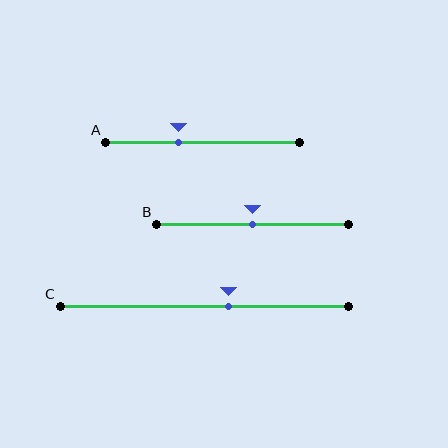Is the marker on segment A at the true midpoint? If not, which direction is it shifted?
No, the marker on segment A is shifted to the left by about 12% of the segment length.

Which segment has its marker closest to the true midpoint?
Segment B has its marker closest to the true midpoint.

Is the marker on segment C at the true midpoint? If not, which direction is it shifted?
No, the marker on segment C is shifted to the right by about 8% of the segment length.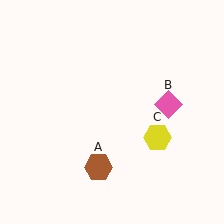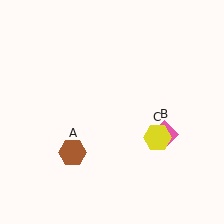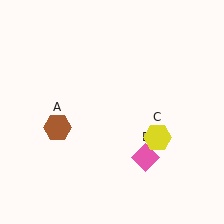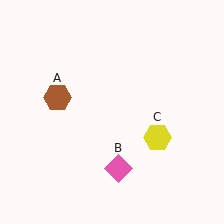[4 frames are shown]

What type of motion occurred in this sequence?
The brown hexagon (object A), pink diamond (object B) rotated clockwise around the center of the scene.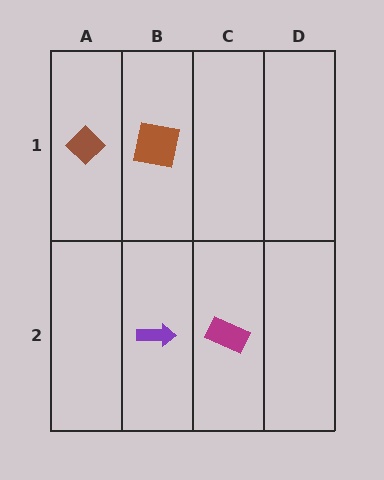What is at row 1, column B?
A brown square.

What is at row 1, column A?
A brown diamond.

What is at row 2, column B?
A purple arrow.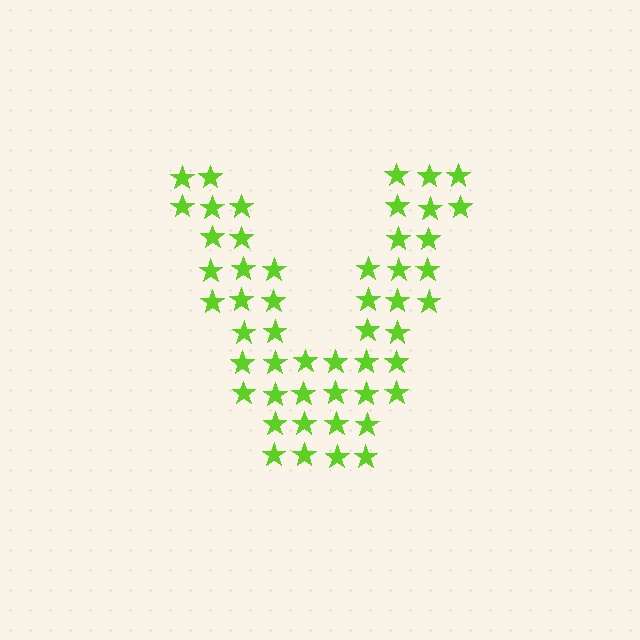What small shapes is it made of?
It is made of small stars.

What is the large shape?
The large shape is the letter V.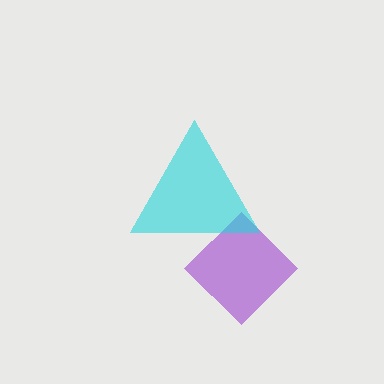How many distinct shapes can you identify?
There are 2 distinct shapes: a purple diamond, a cyan triangle.